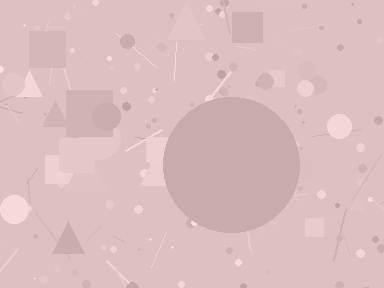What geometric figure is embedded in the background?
A circle is embedded in the background.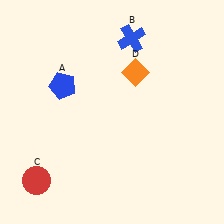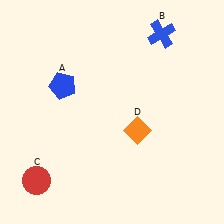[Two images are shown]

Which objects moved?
The objects that moved are: the blue cross (B), the orange diamond (D).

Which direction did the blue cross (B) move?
The blue cross (B) moved right.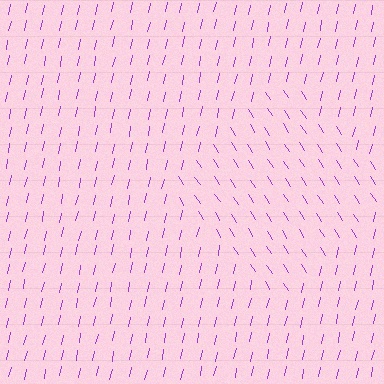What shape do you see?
I see a diamond.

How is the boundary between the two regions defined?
The boundary is defined purely by a change in line orientation (approximately 45 degrees difference). All lines are the same color and thickness.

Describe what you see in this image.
The image is filled with small purple line segments. A diamond region in the image has lines oriented differently from the surrounding lines, creating a visible texture boundary.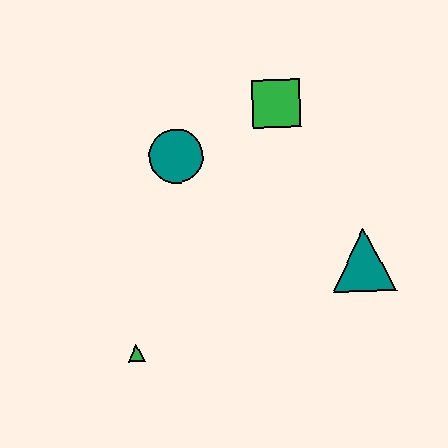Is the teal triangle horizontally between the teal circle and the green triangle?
No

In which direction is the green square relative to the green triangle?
The green square is above the green triangle.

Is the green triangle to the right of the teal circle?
No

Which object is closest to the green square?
The teal circle is closest to the green square.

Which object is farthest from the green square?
The green triangle is farthest from the green square.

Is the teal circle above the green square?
No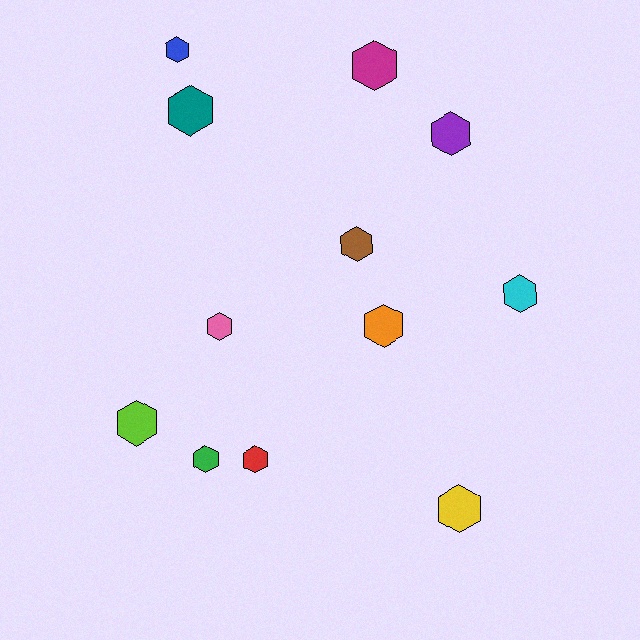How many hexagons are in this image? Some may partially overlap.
There are 12 hexagons.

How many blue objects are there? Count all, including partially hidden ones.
There is 1 blue object.